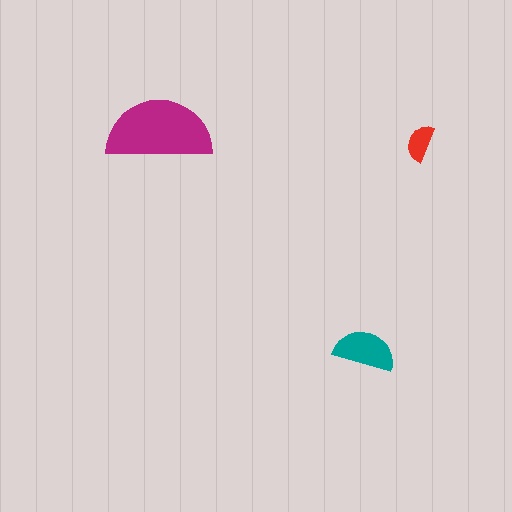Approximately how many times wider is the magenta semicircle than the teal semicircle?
About 1.5 times wider.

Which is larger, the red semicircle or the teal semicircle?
The teal one.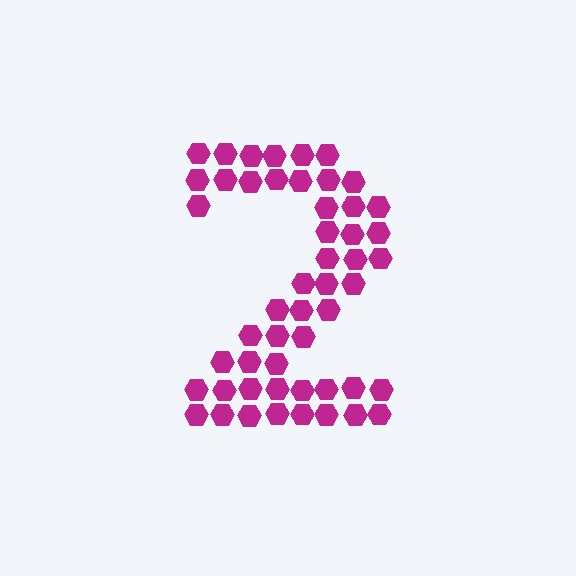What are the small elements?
The small elements are hexagons.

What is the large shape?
The large shape is the digit 2.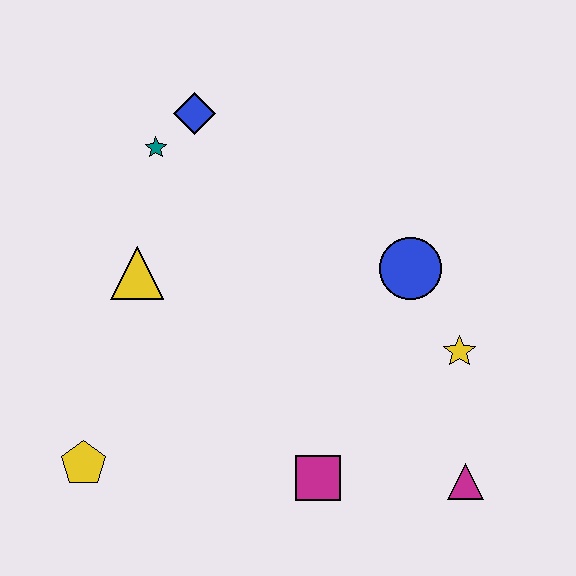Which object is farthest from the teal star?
The magenta triangle is farthest from the teal star.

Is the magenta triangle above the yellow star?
No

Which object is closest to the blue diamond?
The teal star is closest to the blue diamond.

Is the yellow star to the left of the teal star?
No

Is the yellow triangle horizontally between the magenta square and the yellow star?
No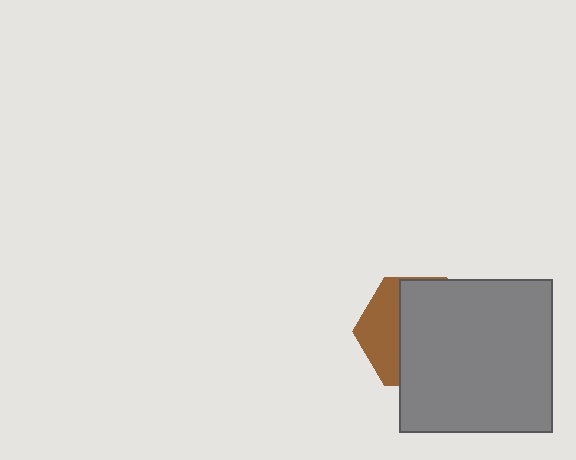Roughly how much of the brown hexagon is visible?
A small part of it is visible (roughly 34%).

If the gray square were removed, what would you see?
You would see the complete brown hexagon.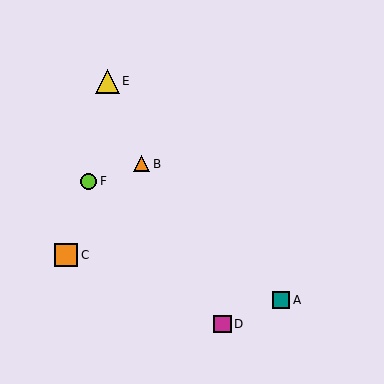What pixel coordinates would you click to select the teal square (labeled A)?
Click at (281, 300) to select the teal square A.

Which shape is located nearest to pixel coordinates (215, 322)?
The magenta square (labeled D) at (223, 324) is nearest to that location.